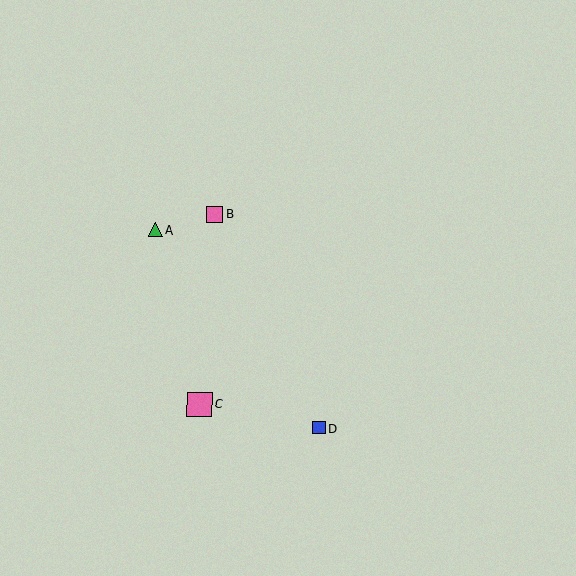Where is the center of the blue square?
The center of the blue square is at (319, 428).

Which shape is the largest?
The pink square (labeled C) is the largest.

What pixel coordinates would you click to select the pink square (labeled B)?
Click at (215, 214) to select the pink square B.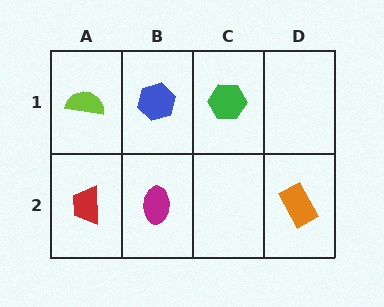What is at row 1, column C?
A green hexagon.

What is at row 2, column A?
A red trapezoid.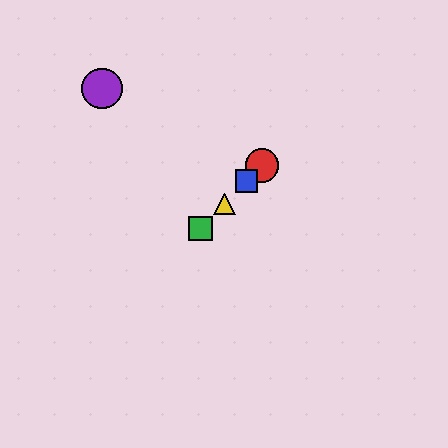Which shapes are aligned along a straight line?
The red circle, the blue square, the green square, the yellow triangle are aligned along a straight line.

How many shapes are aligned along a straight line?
4 shapes (the red circle, the blue square, the green square, the yellow triangle) are aligned along a straight line.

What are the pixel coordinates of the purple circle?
The purple circle is at (102, 88).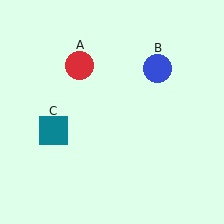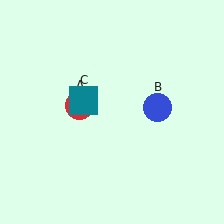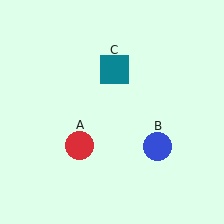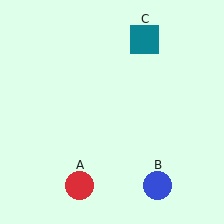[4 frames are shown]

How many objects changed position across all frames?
3 objects changed position: red circle (object A), blue circle (object B), teal square (object C).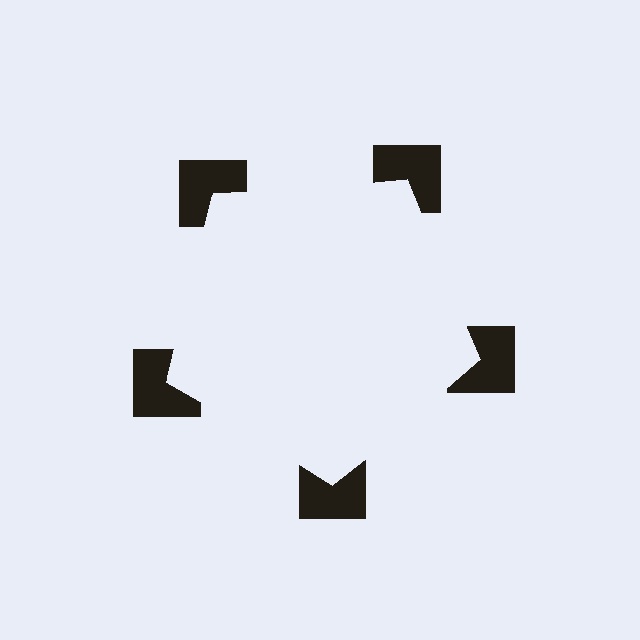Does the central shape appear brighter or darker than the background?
It typically appears slightly brighter than the background, even though no actual brightness change is drawn.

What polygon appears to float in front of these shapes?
An illusory pentagon — its edges are inferred from the aligned wedge cuts in the notched squares, not physically drawn.